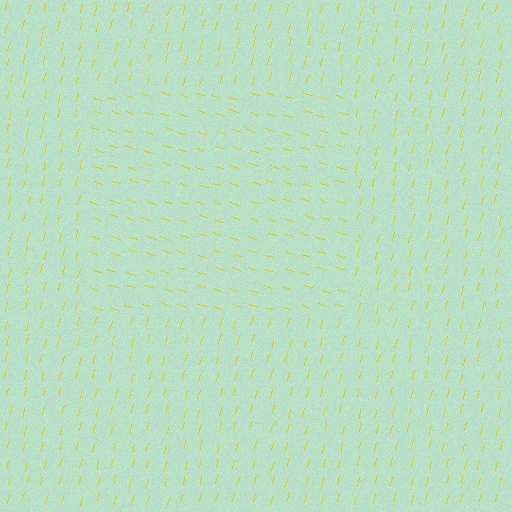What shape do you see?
I see a rectangle.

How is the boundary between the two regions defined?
The boundary is defined purely by a change in line orientation (approximately 87 degrees difference). All lines are the same color and thickness.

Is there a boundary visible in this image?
Yes, there is a texture boundary formed by a change in line orientation.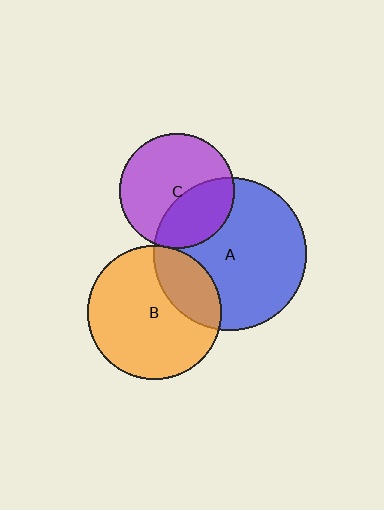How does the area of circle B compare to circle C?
Approximately 1.4 times.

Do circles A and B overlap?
Yes.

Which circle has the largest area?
Circle A (blue).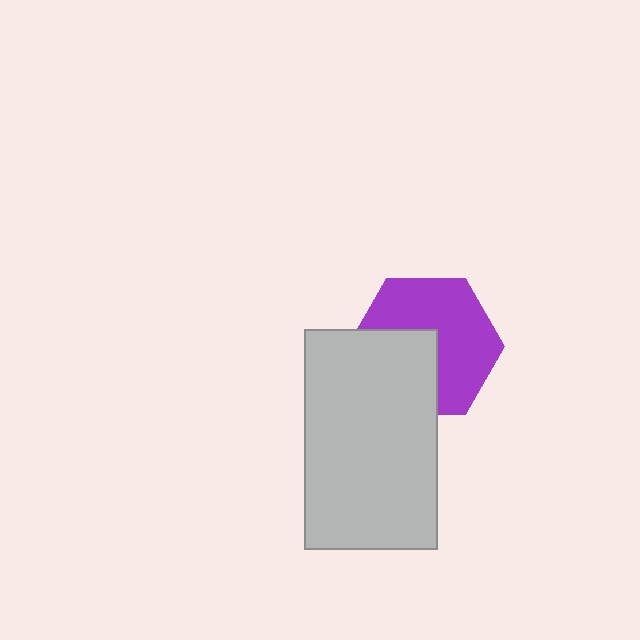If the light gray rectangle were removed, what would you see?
You would see the complete purple hexagon.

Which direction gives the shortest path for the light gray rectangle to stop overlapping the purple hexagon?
Moving toward the lower-left gives the shortest separation.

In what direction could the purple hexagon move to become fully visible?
The purple hexagon could move toward the upper-right. That would shift it out from behind the light gray rectangle entirely.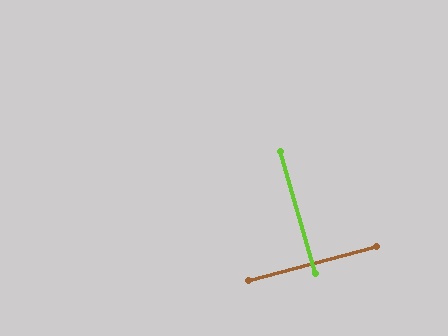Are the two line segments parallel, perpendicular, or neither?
Perpendicular — they meet at approximately 89°.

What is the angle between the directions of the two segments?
Approximately 89 degrees.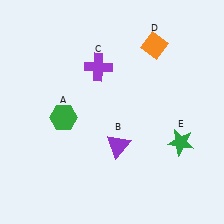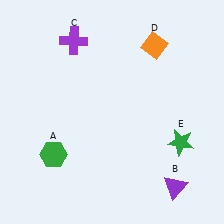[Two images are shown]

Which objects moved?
The objects that moved are: the green hexagon (A), the purple triangle (B), the purple cross (C).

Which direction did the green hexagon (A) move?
The green hexagon (A) moved down.